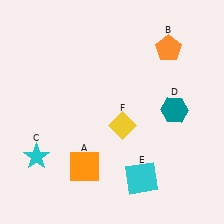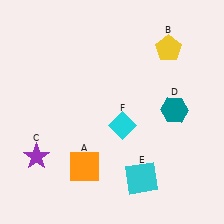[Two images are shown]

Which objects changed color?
B changed from orange to yellow. C changed from cyan to purple. F changed from yellow to cyan.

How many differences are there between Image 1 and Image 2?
There are 3 differences between the two images.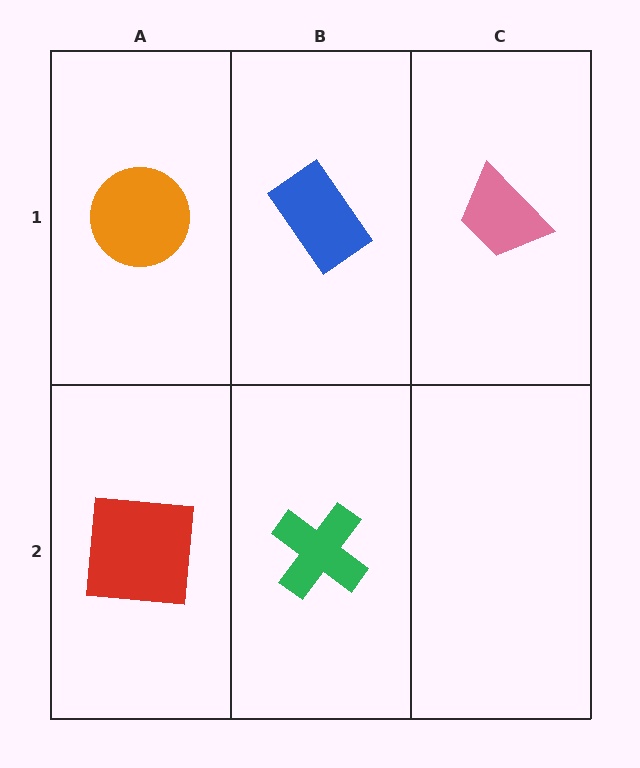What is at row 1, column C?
A pink trapezoid.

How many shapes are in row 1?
3 shapes.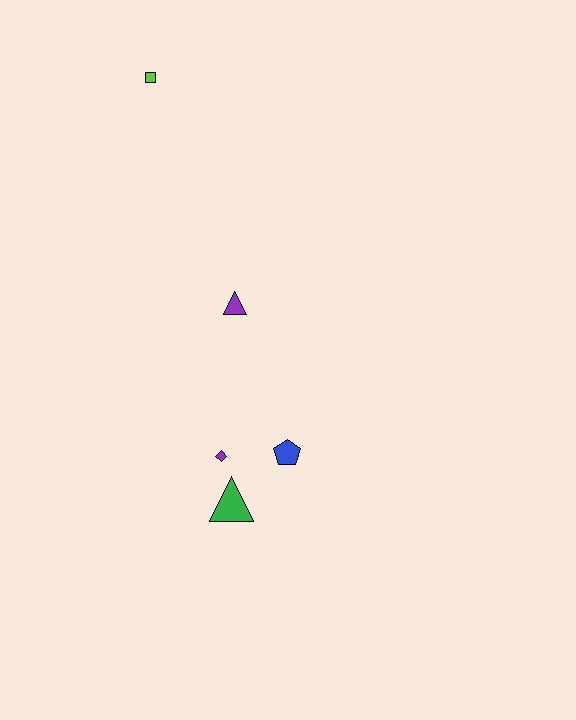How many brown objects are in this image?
There are no brown objects.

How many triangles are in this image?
There are 2 triangles.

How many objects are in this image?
There are 5 objects.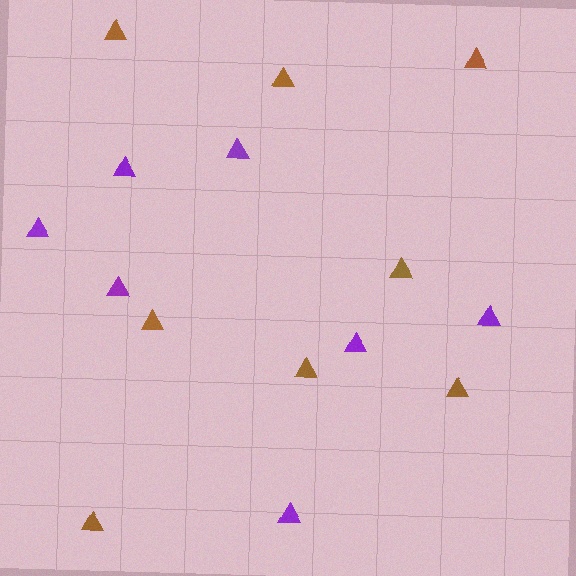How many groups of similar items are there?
There are 2 groups: one group of brown triangles (8) and one group of purple triangles (7).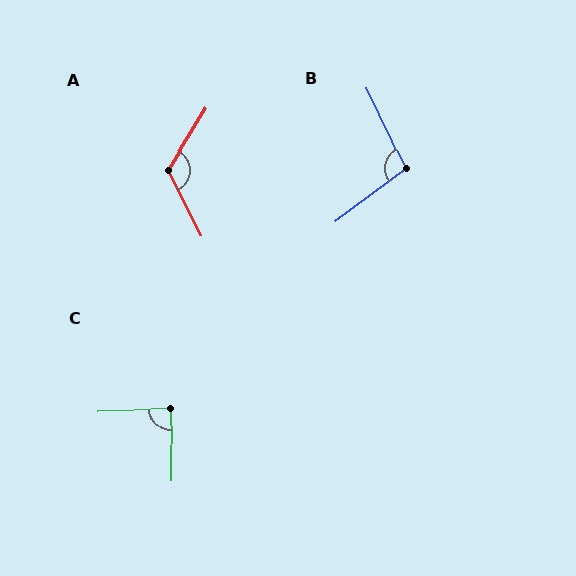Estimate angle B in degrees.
Approximately 101 degrees.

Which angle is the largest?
A, at approximately 122 degrees.